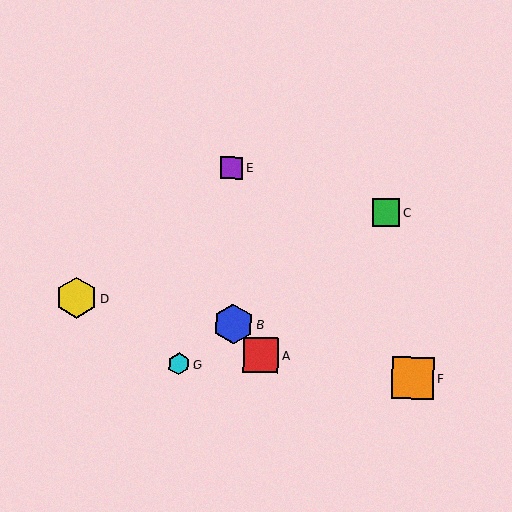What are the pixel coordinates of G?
Object G is at (179, 364).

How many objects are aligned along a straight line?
3 objects (B, C, G) are aligned along a straight line.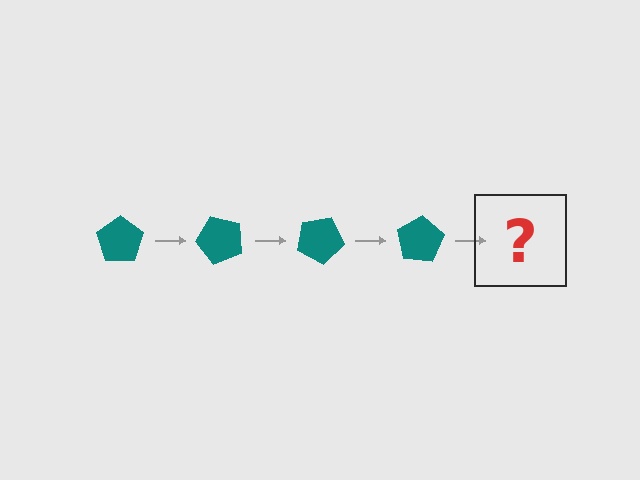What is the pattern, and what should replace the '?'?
The pattern is that the pentagon rotates 50 degrees each step. The '?' should be a teal pentagon rotated 200 degrees.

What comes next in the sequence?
The next element should be a teal pentagon rotated 200 degrees.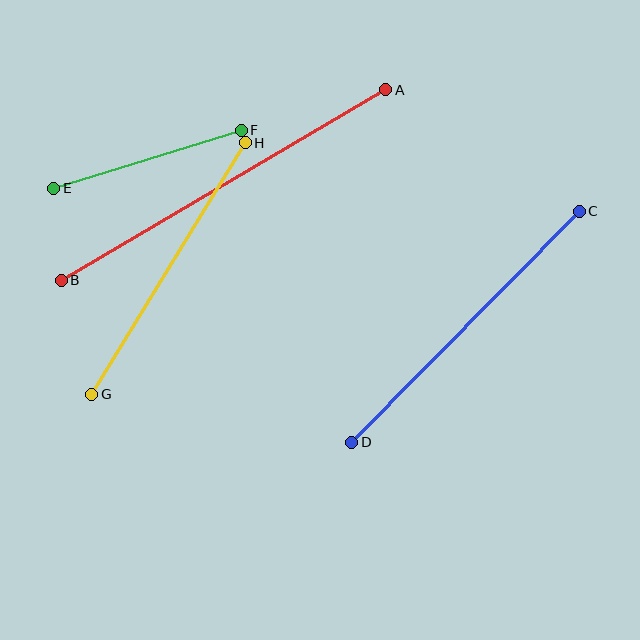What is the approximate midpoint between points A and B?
The midpoint is at approximately (224, 185) pixels.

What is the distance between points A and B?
The distance is approximately 376 pixels.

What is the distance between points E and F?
The distance is approximately 196 pixels.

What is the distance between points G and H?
The distance is approximately 295 pixels.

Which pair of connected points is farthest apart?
Points A and B are farthest apart.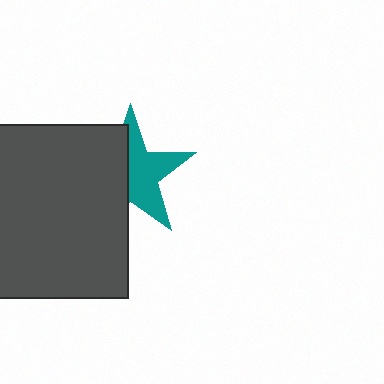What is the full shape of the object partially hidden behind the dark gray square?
The partially hidden object is a teal star.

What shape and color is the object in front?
The object in front is a dark gray square.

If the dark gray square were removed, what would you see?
You would see the complete teal star.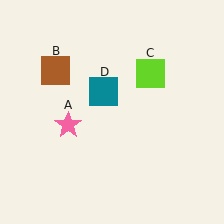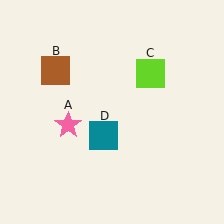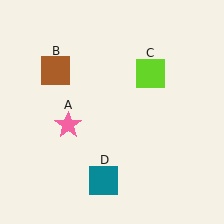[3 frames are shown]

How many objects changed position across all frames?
1 object changed position: teal square (object D).